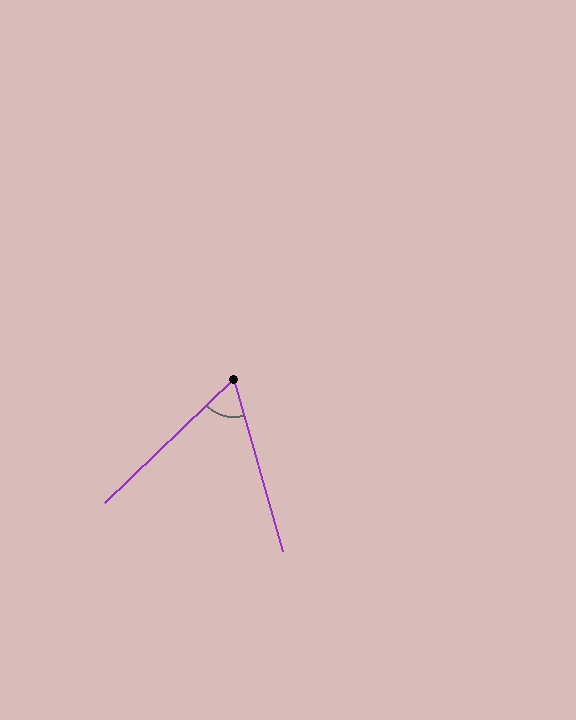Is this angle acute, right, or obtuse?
It is acute.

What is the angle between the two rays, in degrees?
Approximately 62 degrees.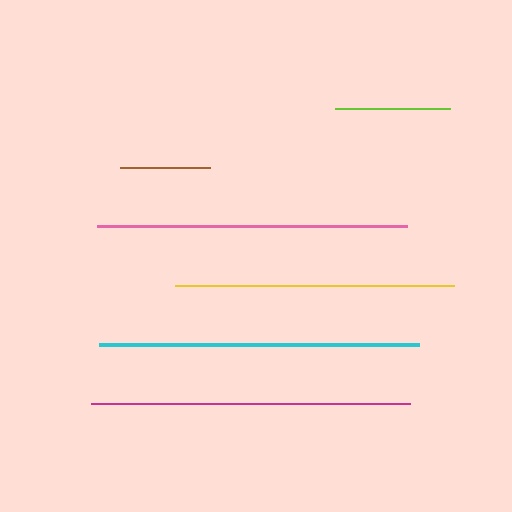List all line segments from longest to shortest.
From longest to shortest: cyan, magenta, pink, yellow, lime, brown.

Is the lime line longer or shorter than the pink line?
The pink line is longer than the lime line.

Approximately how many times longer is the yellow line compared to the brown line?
The yellow line is approximately 3.1 times the length of the brown line.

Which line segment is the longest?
The cyan line is the longest at approximately 320 pixels.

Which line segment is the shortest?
The brown line is the shortest at approximately 90 pixels.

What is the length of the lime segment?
The lime segment is approximately 115 pixels long.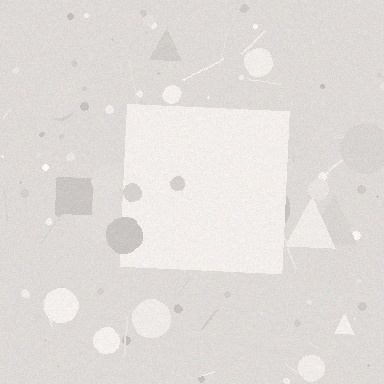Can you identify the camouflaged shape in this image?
The camouflaged shape is a square.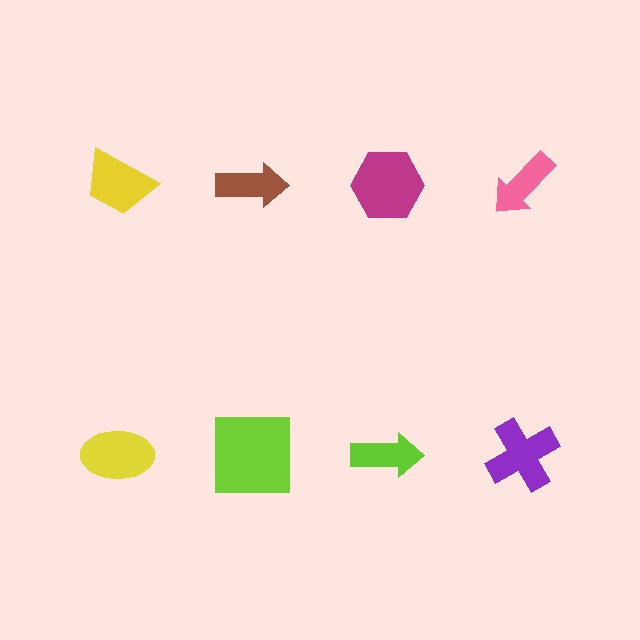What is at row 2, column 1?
A yellow ellipse.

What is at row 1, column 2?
A brown arrow.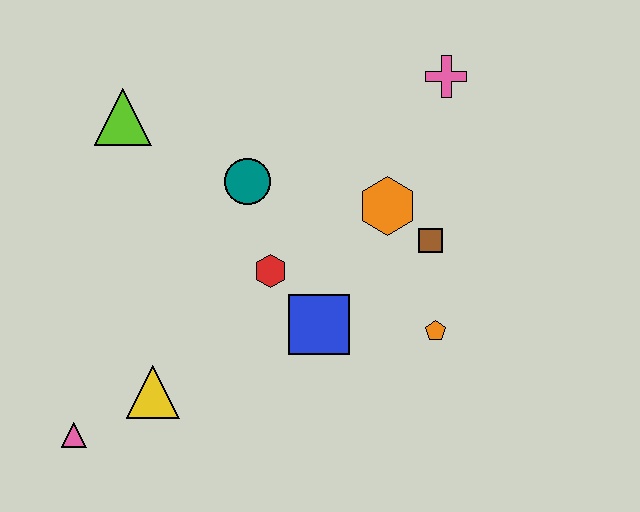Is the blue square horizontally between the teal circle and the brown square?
Yes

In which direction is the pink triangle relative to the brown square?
The pink triangle is to the left of the brown square.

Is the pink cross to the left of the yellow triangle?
No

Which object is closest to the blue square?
The red hexagon is closest to the blue square.